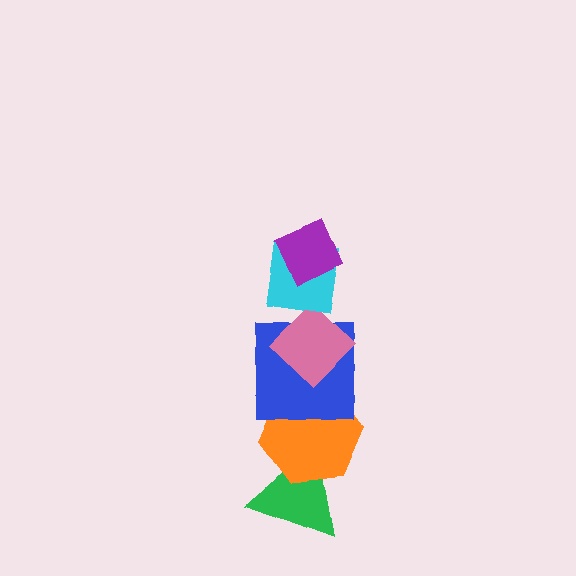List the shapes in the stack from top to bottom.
From top to bottom: the purple diamond, the cyan square, the pink diamond, the blue square, the orange hexagon, the green triangle.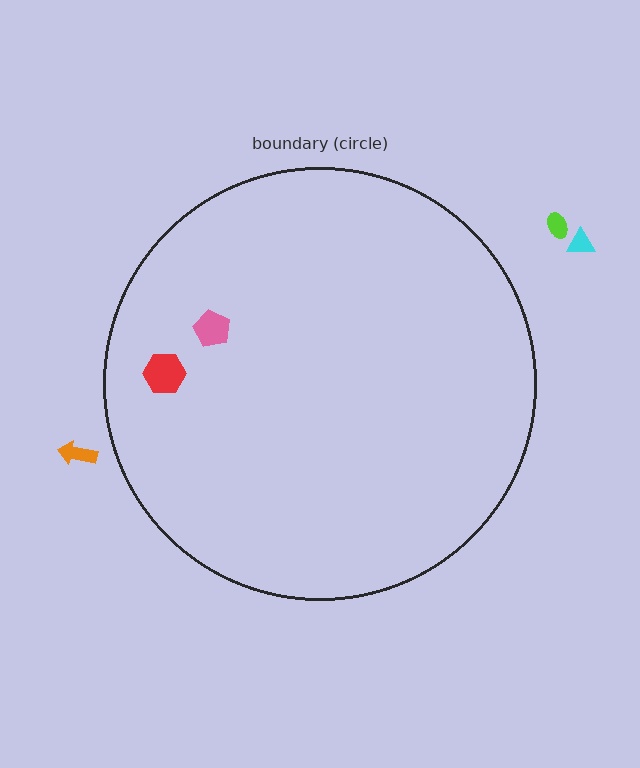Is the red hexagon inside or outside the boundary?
Inside.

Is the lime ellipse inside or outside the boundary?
Outside.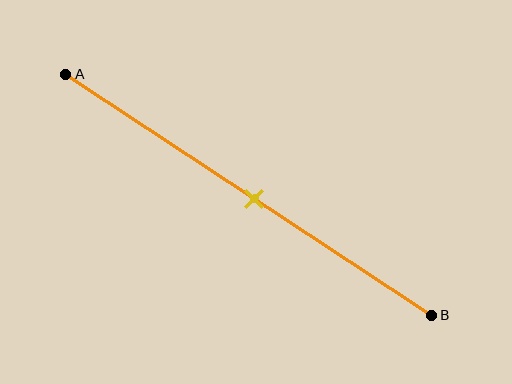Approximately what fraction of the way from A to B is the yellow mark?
The yellow mark is approximately 50% of the way from A to B.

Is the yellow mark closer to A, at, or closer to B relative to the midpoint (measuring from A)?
The yellow mark is approximately at the midpoint of segment AB.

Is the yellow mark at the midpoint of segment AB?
Yes, the mark is approximately at the midpoint.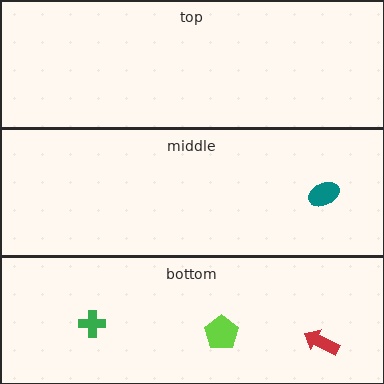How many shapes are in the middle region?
1.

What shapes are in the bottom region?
The red arrow, the green cross, the lime pentagon.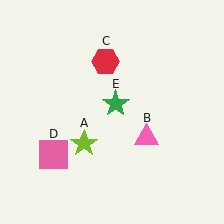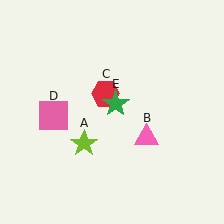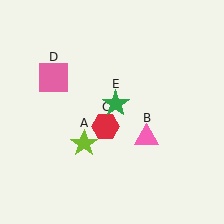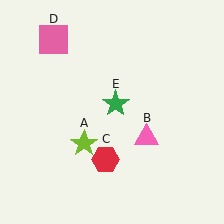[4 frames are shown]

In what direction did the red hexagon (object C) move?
The red hexagon (object C) moved down.